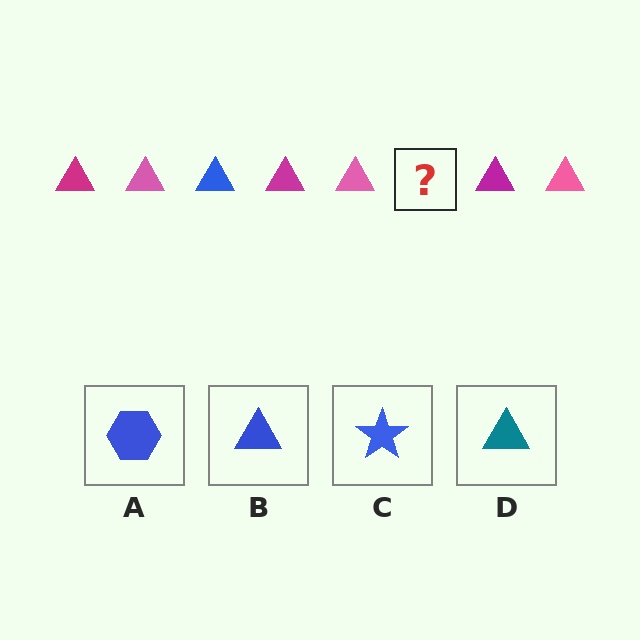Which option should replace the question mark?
Option B.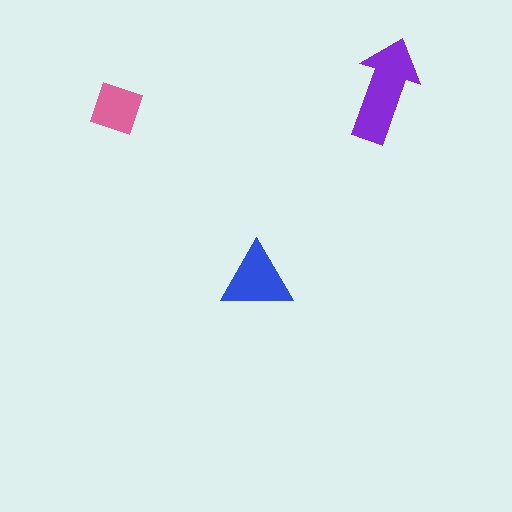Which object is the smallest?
The pink diamond.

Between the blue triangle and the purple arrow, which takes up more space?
The purple arrow.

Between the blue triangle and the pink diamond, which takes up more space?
The blue triangle.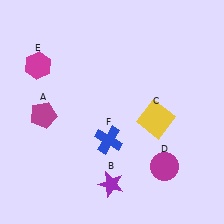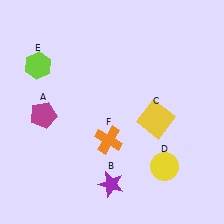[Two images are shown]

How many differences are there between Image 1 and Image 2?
There are 3 differences between the two images.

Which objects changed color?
D changed from magenta to yellow. E changed from magenta to lime. F changed from blue to orange.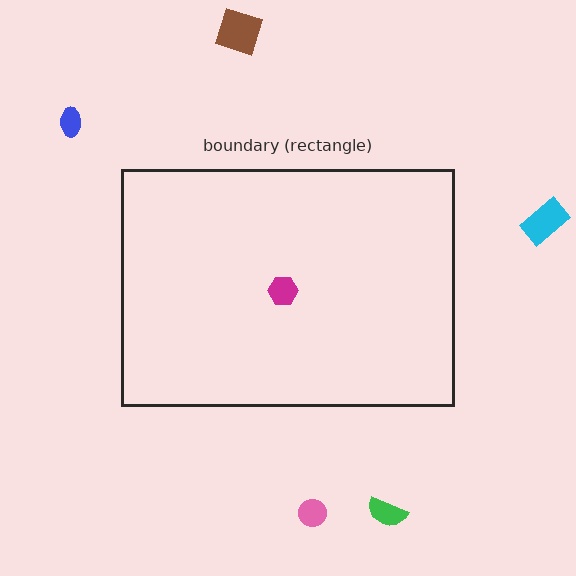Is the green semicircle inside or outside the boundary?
Outside.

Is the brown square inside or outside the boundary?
Outside.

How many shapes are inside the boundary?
1 inside, 5 outside.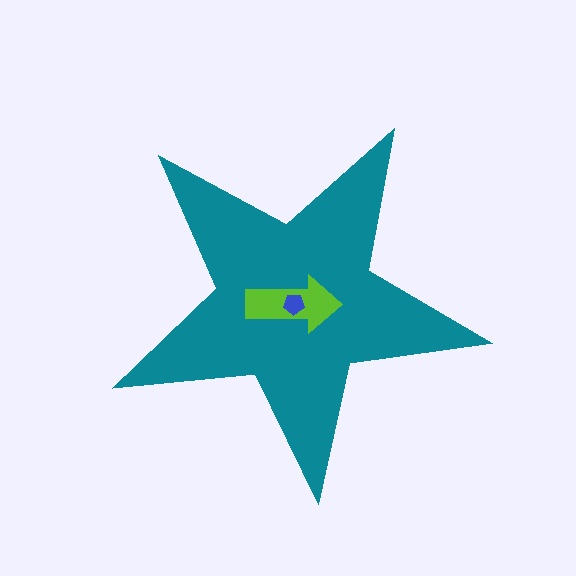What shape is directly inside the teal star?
The lime arrow.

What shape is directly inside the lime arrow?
The blue pentagon.